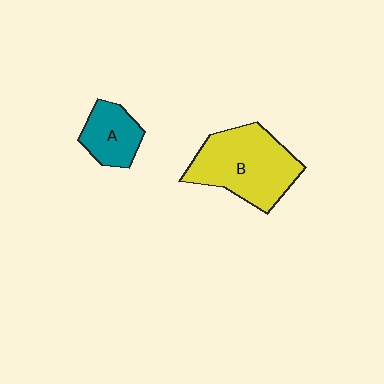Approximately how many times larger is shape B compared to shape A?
Approximately 2.1 times.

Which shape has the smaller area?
Shape A (teal).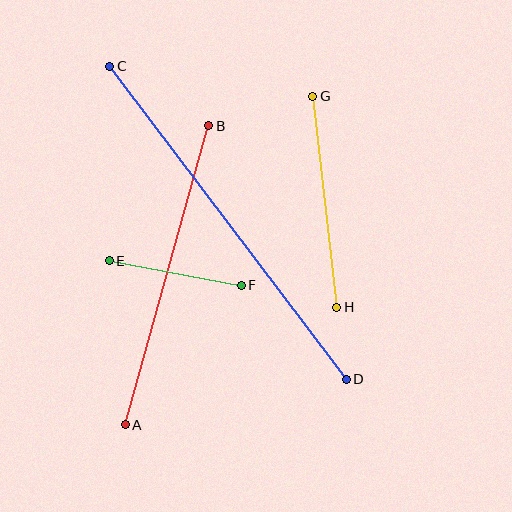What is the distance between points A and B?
The distance is approximately 310 pixels.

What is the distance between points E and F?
The distance is approximately 134 pixels.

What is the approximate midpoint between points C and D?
The midpoint is at approximately (228, 223) pixels.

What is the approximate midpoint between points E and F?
The midpoint is at approximately (175, 273) pixels.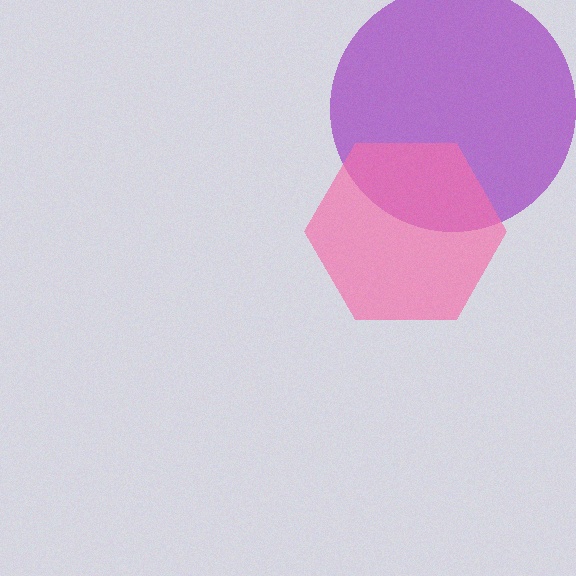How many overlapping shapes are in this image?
There are 2 overlapping shapes in the image.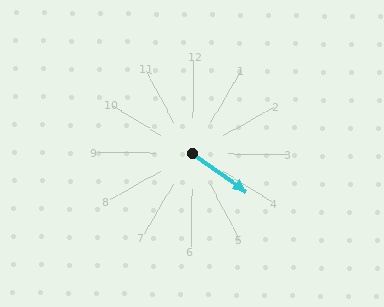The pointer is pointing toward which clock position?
Roughly 4 o'clock.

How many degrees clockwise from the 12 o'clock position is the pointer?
Approximately 124 degrees.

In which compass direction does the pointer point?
Southeast.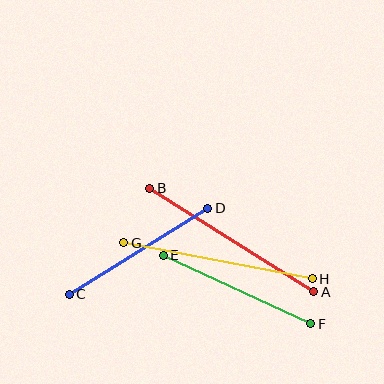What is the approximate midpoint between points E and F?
The midpoint is at approximately (237, 289) pixels.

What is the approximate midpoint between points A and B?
The midpoint is at approximately (232, 240) pixels.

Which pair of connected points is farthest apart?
Points A and B are farthest apart.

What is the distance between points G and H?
The distance is approximately 192 pixels.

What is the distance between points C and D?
The distance is approximately 163 pixels.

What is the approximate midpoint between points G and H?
The midpoint is at approximately (218, 261) pixels.